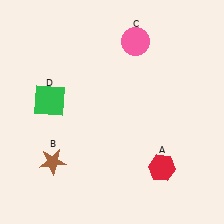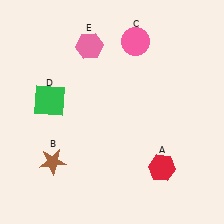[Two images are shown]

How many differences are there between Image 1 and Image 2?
There is 1 difference between the two images.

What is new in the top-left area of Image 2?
A pink hexagon (E) was added in the top-left area of Image 2.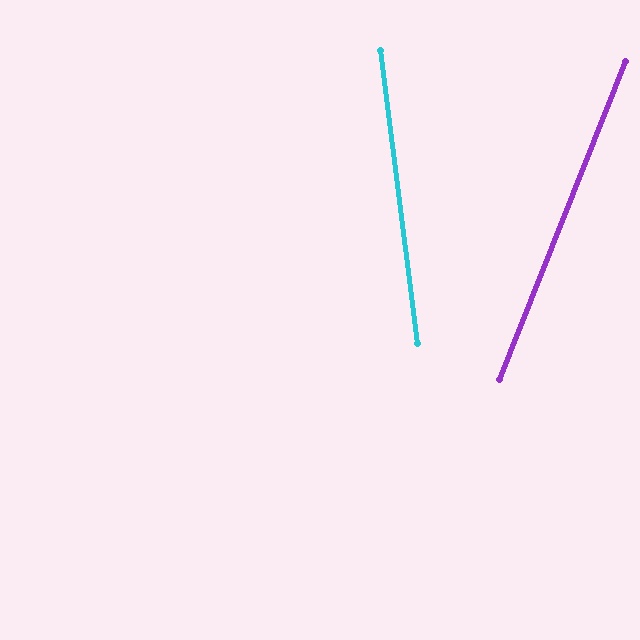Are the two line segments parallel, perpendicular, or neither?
Neither parallel nor perpendicular — they differ by about 29°.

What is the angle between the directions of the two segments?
Approximately 29 degrees.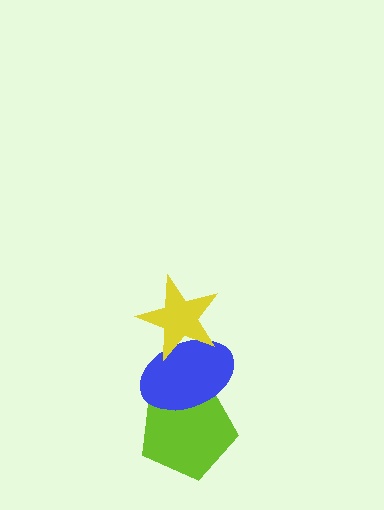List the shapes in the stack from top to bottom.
From top to bottom: the yellow star, the blue ellipse, the lime pentagon.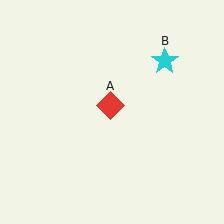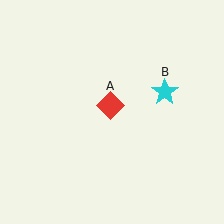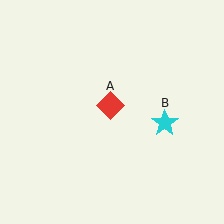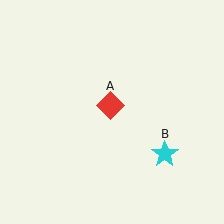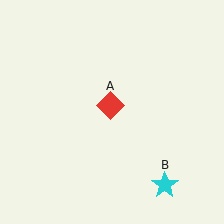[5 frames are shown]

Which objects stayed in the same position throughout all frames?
Red diamond (object A) remained stationary.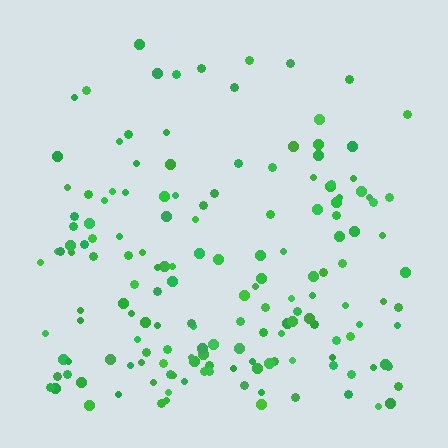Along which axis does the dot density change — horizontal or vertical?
Vertical.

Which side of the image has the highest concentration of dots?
The bottom.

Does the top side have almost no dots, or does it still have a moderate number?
Still a moderate number, just noticeably fewer than the bottom.